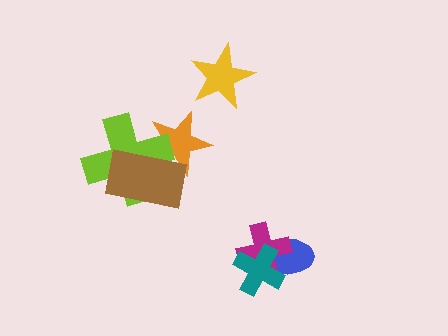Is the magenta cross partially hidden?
Yes, it is partially covered by another shape.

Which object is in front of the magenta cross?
The teal cross is in front of the magenta cross.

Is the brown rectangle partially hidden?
No, no other shape covers it.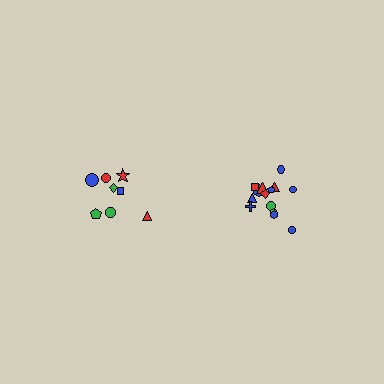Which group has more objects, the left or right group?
The right group.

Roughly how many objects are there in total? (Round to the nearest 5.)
Roughly 25 objects in total.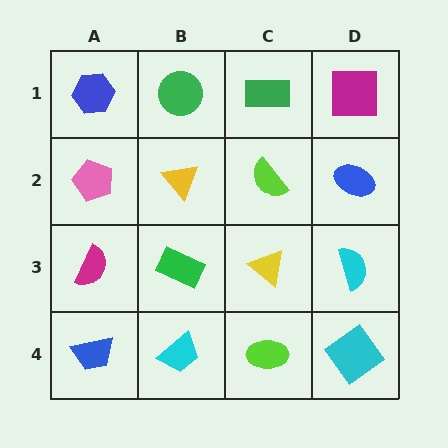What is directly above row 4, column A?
A magenta semicircle.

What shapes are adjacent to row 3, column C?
A lime semicircle (row 2, column C), a lime ellipse (row 4, column C), a green rectangle (row 3, column B), a cyan semicircle (row 3, column D).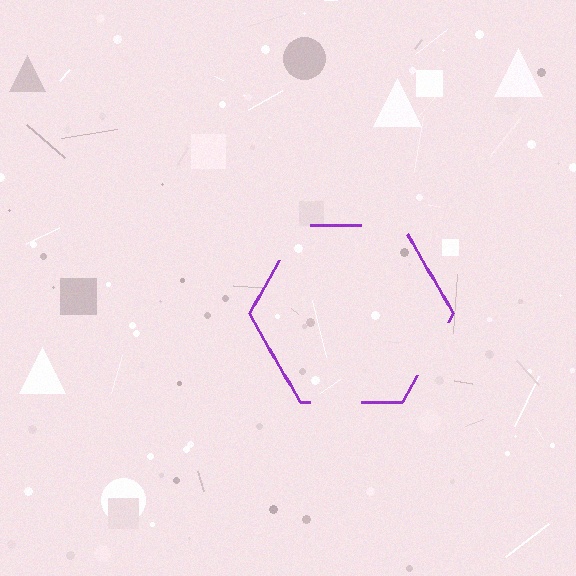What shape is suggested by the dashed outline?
The dashed outline suggests a hexagon.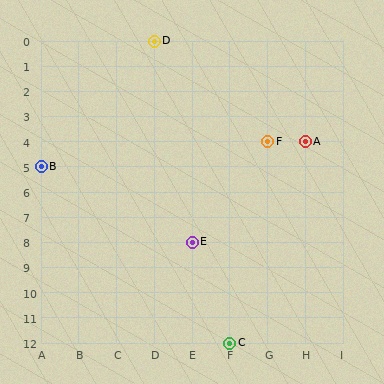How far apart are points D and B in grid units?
Points D and B are 3 columns and 5 rows apart (about 5.8 grid units diagonally).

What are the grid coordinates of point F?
Point F is at grid coordinates (G, 4).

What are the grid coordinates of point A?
Point A is at grid coordinates (H, 4).